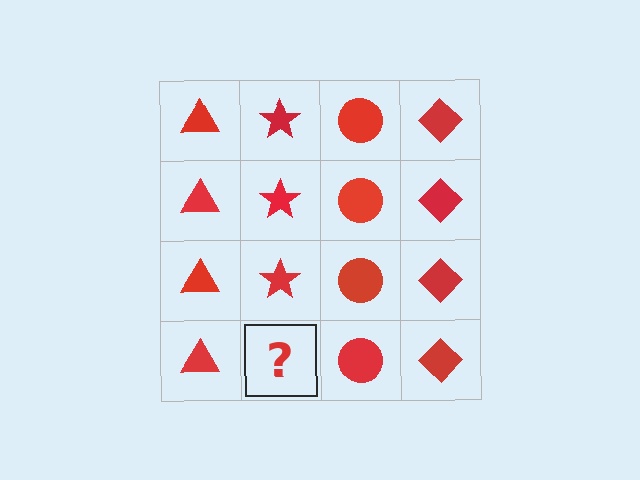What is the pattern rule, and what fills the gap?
The rule is that each column has a consistent shape. The gap should be filled with a red star.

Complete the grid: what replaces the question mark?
The question mark should be replaced with a red star.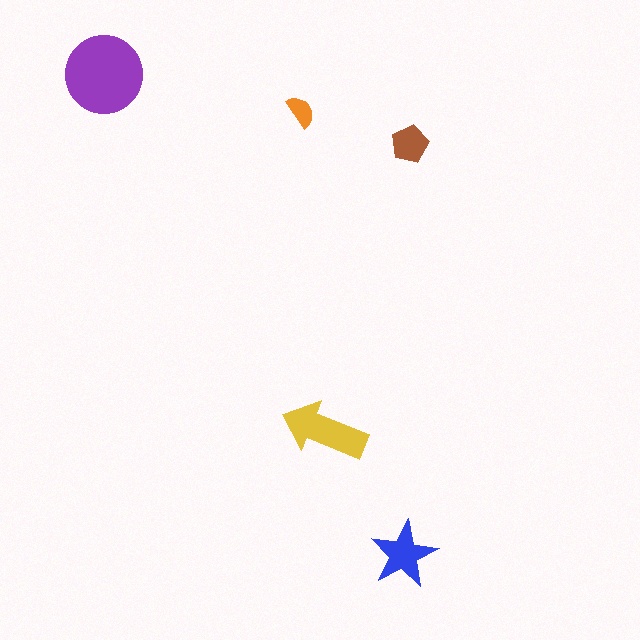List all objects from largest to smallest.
The purple circle, the yellow arrow, the blue star, the brown pentagon, the orange semicircle.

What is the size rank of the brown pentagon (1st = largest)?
4th.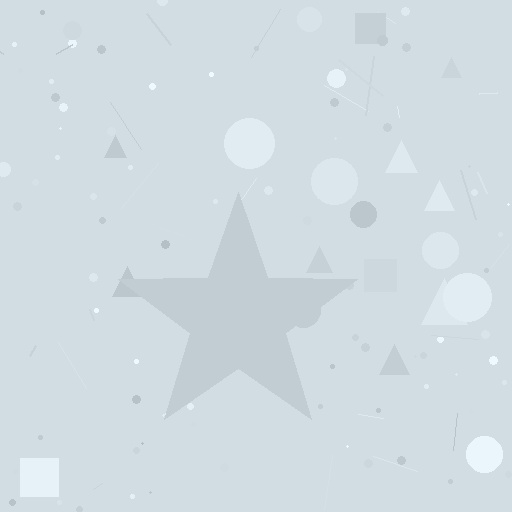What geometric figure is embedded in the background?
A star is embedded in the background.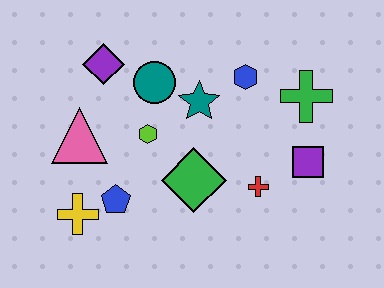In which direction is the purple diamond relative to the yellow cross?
The purple diamond is above the yellow cross.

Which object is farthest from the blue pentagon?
The green cross is farthest from the blue pentagon.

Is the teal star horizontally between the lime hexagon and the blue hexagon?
Yes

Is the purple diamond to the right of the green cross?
No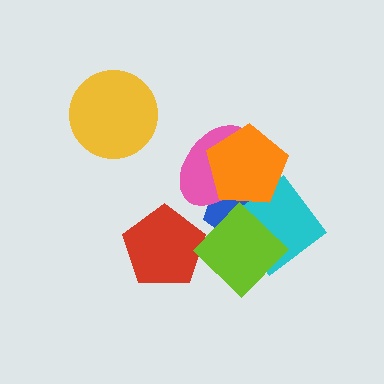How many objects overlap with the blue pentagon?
4 objects overlap with the blue pentagon.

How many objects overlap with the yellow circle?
0 objects overlap with the yellow circle.